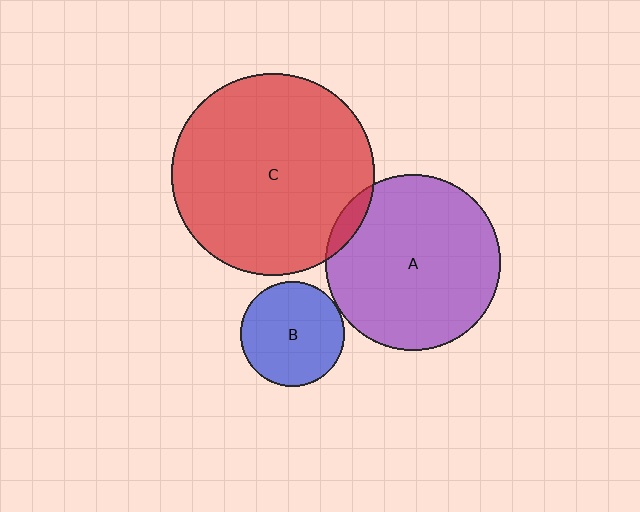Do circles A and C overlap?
Yes.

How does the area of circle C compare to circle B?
Approximately 3.7 times.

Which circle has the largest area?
Circle C (red).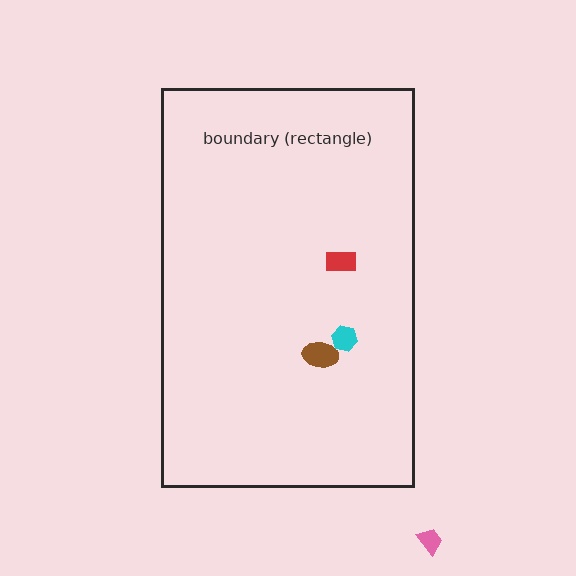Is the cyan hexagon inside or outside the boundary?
Inside.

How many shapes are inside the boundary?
3 inside, 1 outside.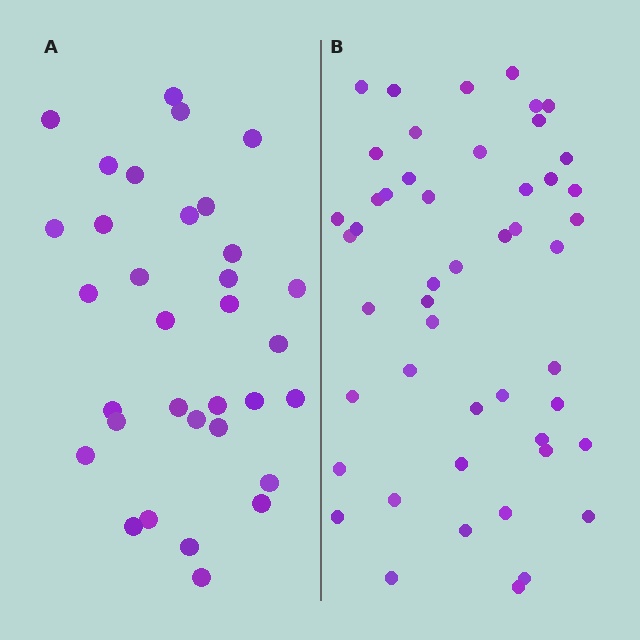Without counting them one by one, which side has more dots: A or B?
Region B (the right region) has more dots.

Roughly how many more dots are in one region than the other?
Region B has approximately 15 more dots than region A.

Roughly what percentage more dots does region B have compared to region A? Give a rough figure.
About 50% more.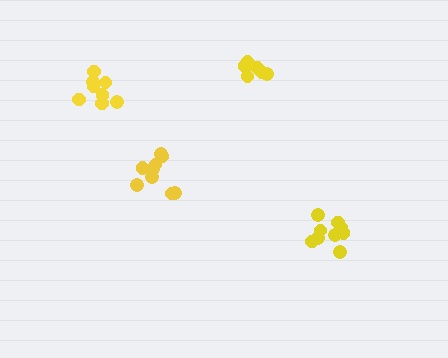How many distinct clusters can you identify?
There are 4 distinct clusters.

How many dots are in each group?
Group 1: 8 dots, Group 2: 7 dots, Group 3: 9 dots, Group 4: 10 dots (34 total).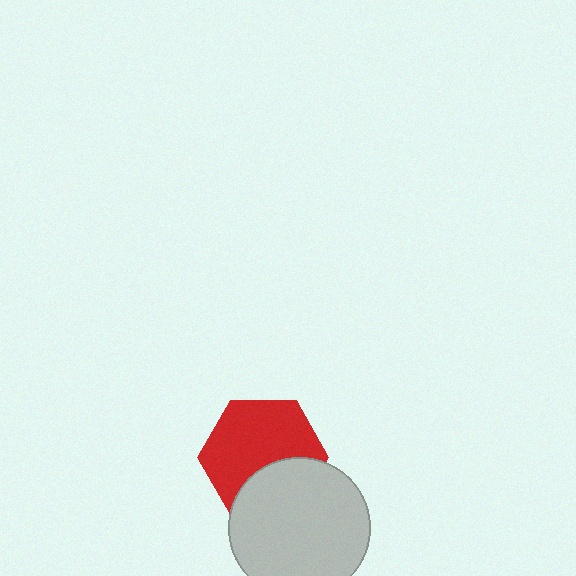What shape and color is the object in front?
The object in front is a light gray circle.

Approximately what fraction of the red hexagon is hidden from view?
Roughly 33% of the red hexagon is hidden behind the light gray circle.